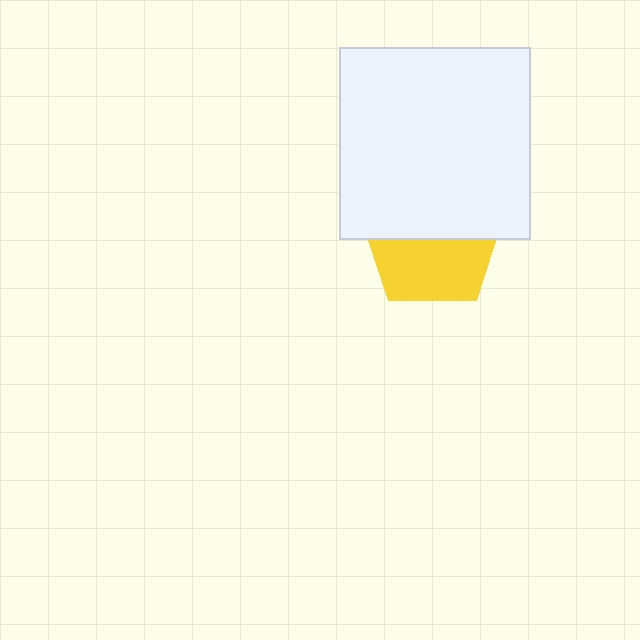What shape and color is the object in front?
The object in front is a white square.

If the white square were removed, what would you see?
You would see the complete yellow pentagon.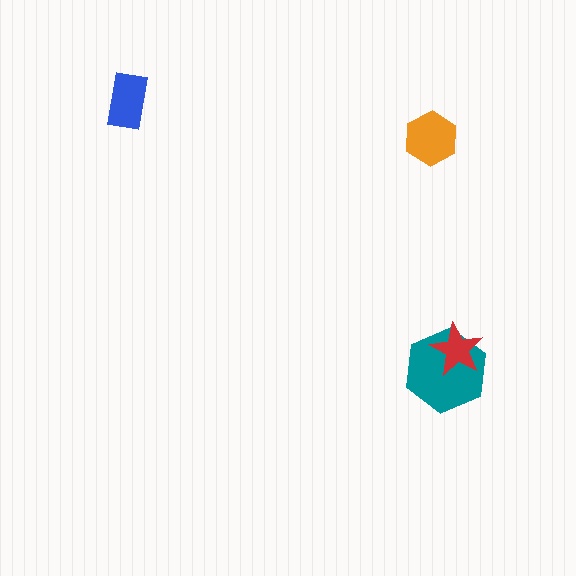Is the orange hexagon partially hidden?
No, no other shape covers it.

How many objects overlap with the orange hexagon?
0 objects overlap with the orange hexagon.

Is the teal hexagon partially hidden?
Yes, it is partially covered by another shape.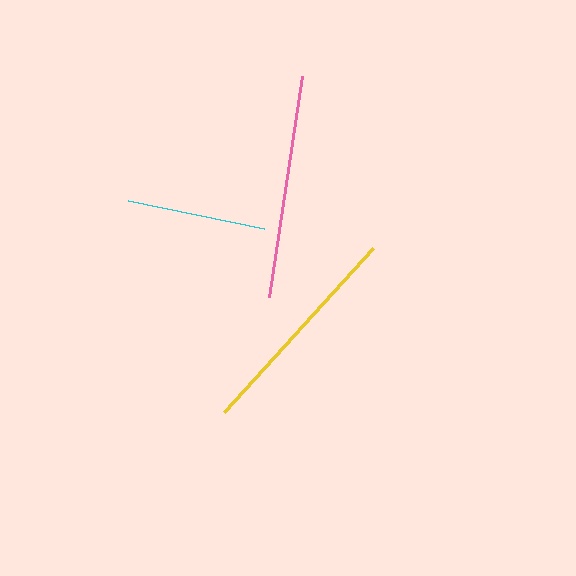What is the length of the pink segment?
The pink segment is approximately 223 pixels long.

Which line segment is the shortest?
The cyan line is the shortest at approximately 139 pixels.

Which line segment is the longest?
The pink line is the longest at approximately 223 pixels.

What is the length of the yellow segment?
The yellow segment is approximately 222 pixels long.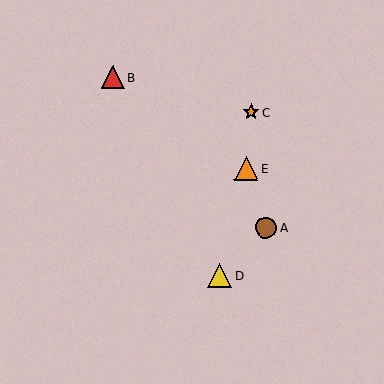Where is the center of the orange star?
The center of the orange star is at (251, 112).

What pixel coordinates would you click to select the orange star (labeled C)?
Click at (251, 112) to select the orange star C.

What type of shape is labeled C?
Shape C is an orange star.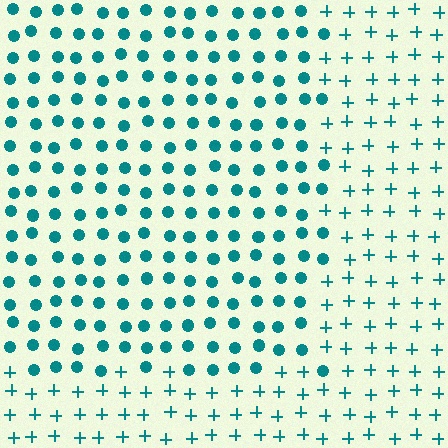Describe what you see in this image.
The image is filled with small teal elements arranged in a uniform grid. A rectangle-shaped region contains circles, while the surrounding area contains plus signs. The boundary is defined purely by the change in element shape.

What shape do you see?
I see a rectangle.